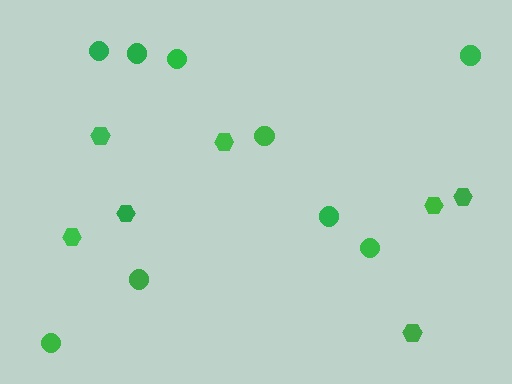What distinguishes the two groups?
There are 2 groups: one group of circles (9) and one group of hexagons (7).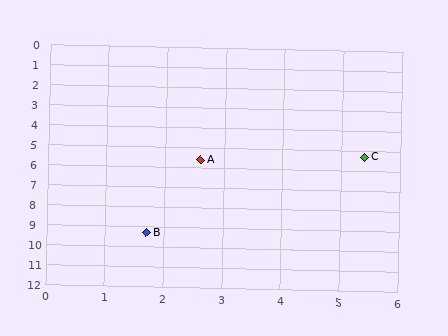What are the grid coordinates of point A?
Point A is at approximately (2.6, 5.6).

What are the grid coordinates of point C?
Point C is at approximately (5.4, 5.3).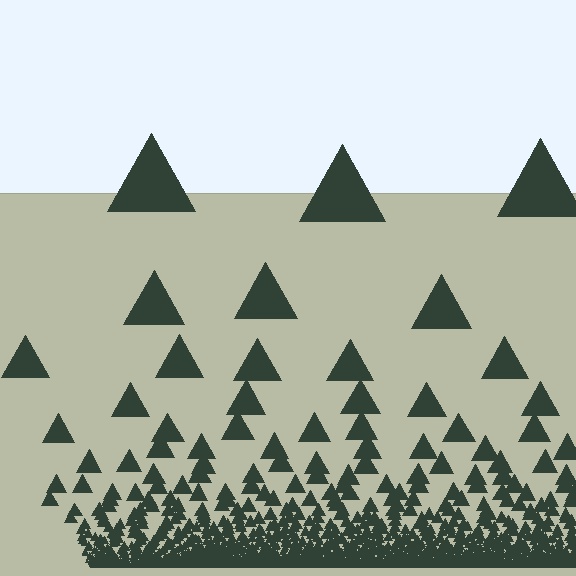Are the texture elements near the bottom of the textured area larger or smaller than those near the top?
Smaller. The gradient is inverted — elements near the bottom are smaller and denser.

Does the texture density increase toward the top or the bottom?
Density increases toward the bottom.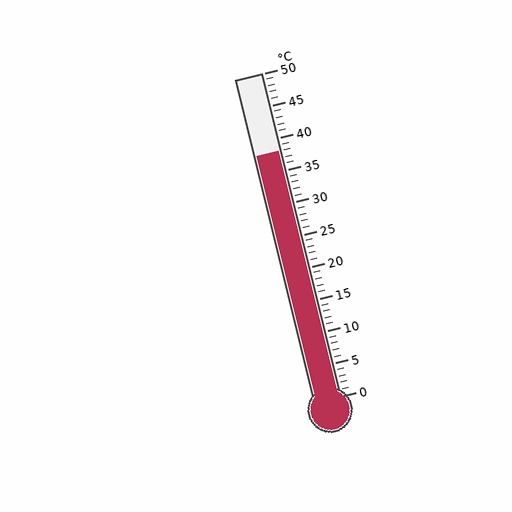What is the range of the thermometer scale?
The thermometer scale ranges from 0°C to 50°C.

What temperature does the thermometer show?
The thermometer shows approximately 38°C.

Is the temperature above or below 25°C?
The temperature is above 25°C.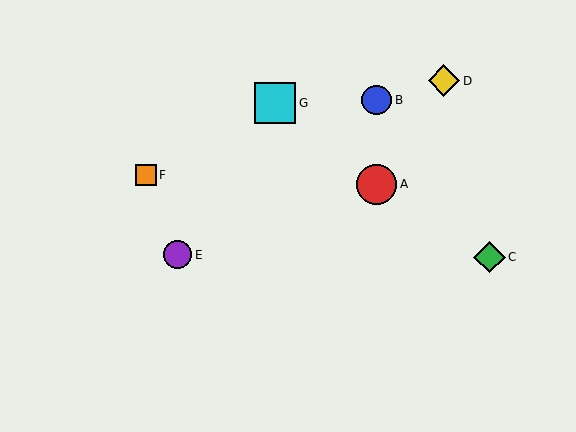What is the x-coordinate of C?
Object C is at x≈489.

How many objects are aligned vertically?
2 objects (A, B) are aligned vertically.